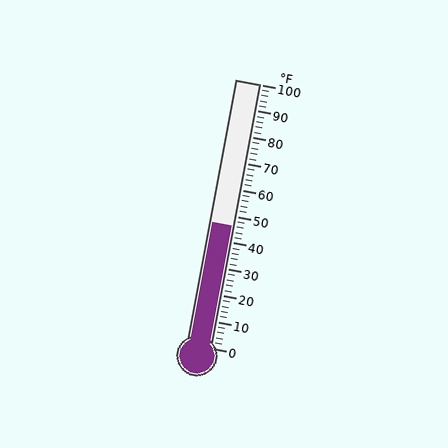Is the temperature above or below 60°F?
The temperature is below 60°F.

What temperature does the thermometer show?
The thermometer shows approximately 46°F.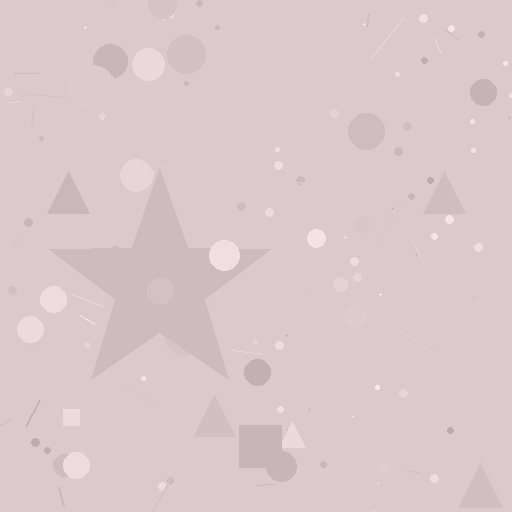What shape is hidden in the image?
A star is hidden in the image.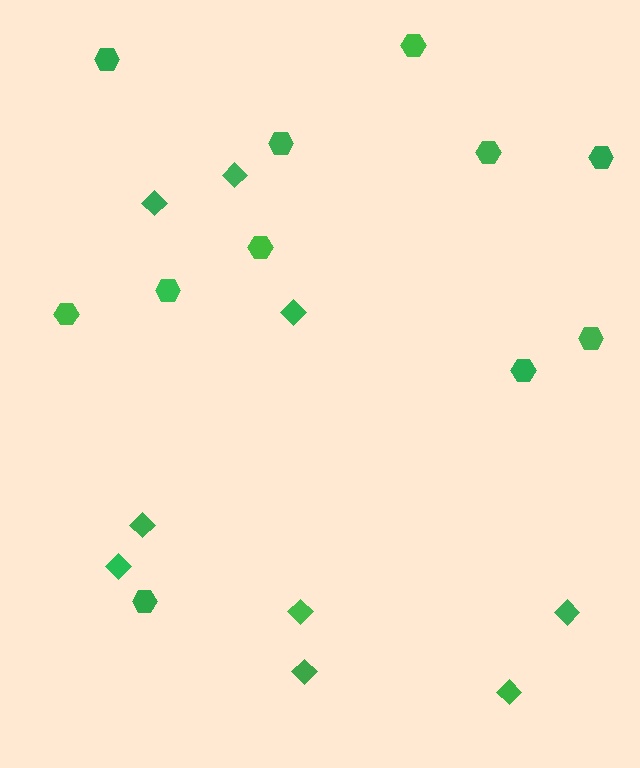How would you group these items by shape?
There are 2 groups: one group of hexagons (11) and one group of diamonds (9).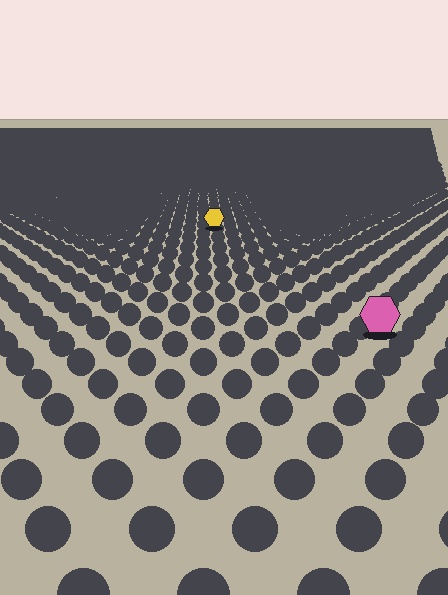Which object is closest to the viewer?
The pink hexagon is closest. The texture marks near it are larger and more spread out.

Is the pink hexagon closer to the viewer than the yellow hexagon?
Yes. The pink hexagon is closer — you can tell from the texture gradient: the ground texture is coarser near it.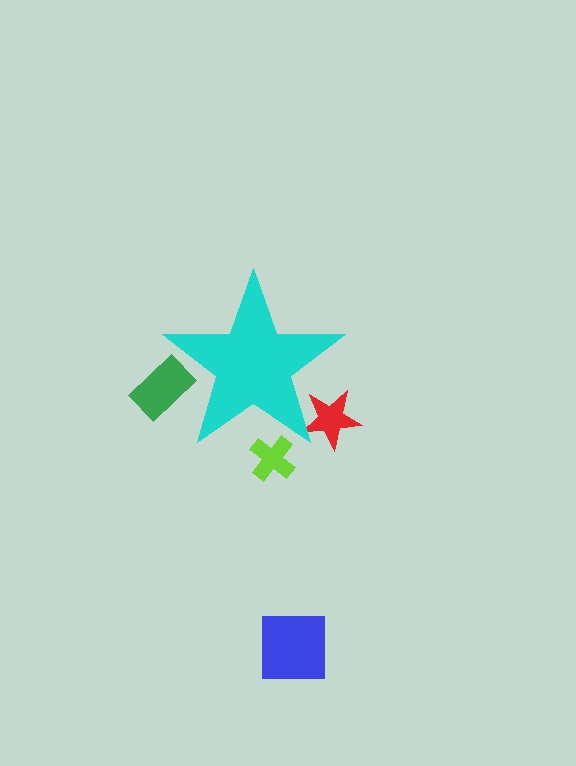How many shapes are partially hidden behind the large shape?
3 shapes are partially hidden.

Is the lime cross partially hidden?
Yes, the lime cross is partially hidden behind the cyan star.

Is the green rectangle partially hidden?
Yes, the green rectangle is partially hidden behind the cyan star.